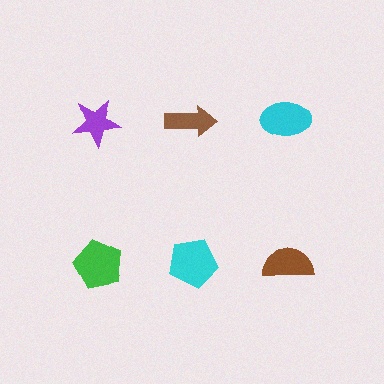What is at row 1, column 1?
A purple star.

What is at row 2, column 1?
A green pentagon.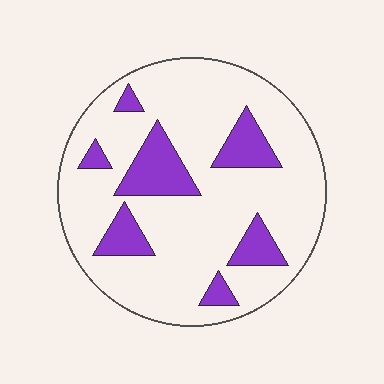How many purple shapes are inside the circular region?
7.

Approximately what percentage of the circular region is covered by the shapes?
Approximately 20%.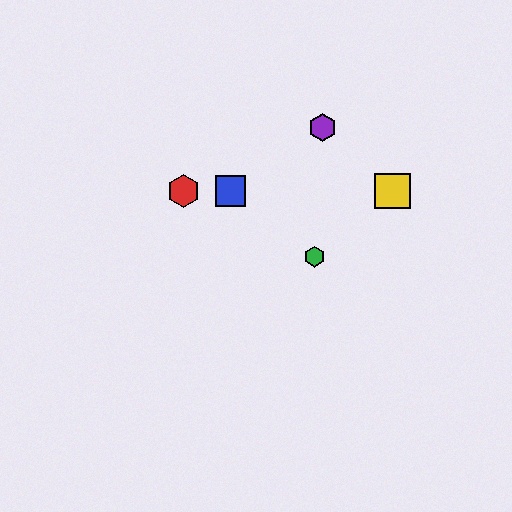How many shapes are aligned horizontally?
3 shapes (the red hexagon, the blue square, the yellow square) are aligned horizontally.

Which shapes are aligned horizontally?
The red hexagon, the blue square, the yellow square are aligned horizontally.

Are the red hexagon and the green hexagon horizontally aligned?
No, the red hexagon is at y≈191 and the green hexagon is at y≈257.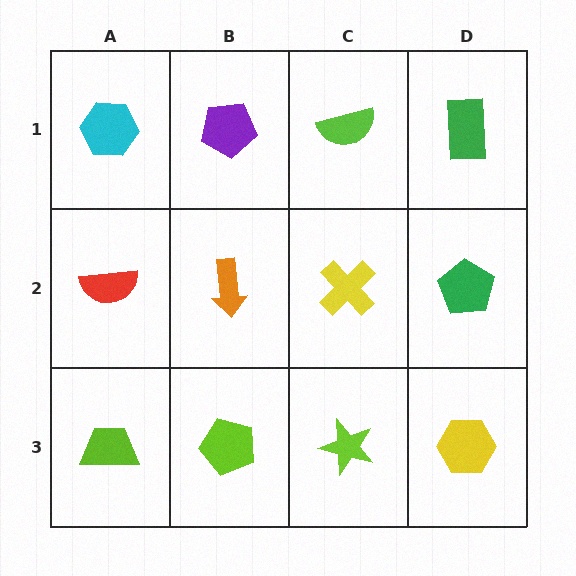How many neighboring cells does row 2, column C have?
4.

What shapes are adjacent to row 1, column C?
A yellow cross (row 2, column C), a purple pentagon (row 1, column B), a green rectangle (row 1, column D).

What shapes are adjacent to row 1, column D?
A green pentagon (row 2, column D), a lime semicircle (row 1, column C).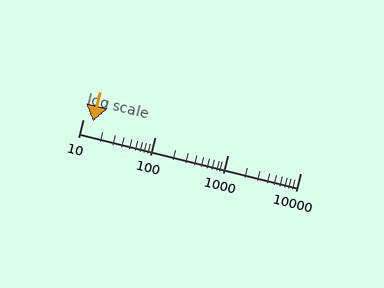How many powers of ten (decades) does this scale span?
The scale spans 3 decades, from 10 to 10000.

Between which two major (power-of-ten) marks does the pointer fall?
The pointer is between 10 and 100.